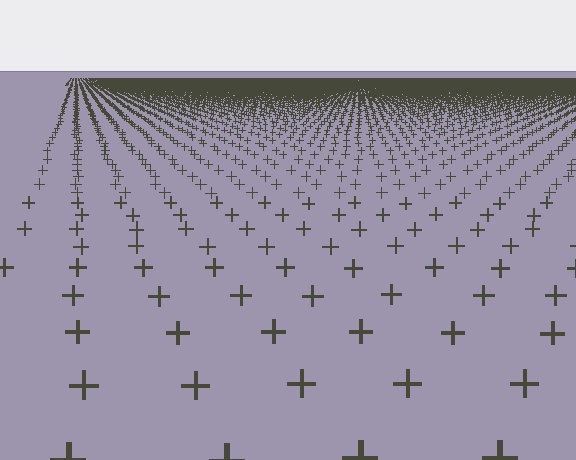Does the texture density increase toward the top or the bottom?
Density increases toward the top.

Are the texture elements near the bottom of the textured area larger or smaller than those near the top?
Larger. Near the bottom, elements are closer to the viewer and appear at a bigger on-screen size.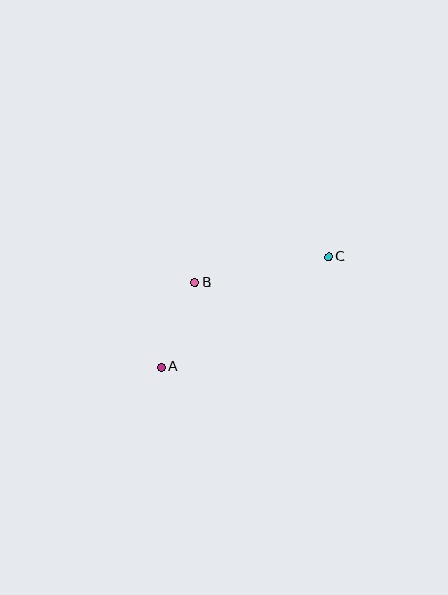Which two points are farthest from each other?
Points A and C are farthest from each other.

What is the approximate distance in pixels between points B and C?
The distance between B and C is approximately 136 pixels.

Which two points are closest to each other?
Points A and B are closest to each other.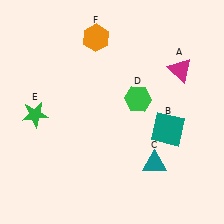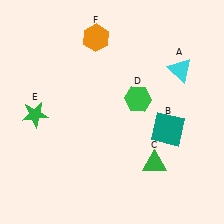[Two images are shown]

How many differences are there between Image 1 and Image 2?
There are 2 differences between the two images.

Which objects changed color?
A changed from magenta to cyan. C changed from teal to green.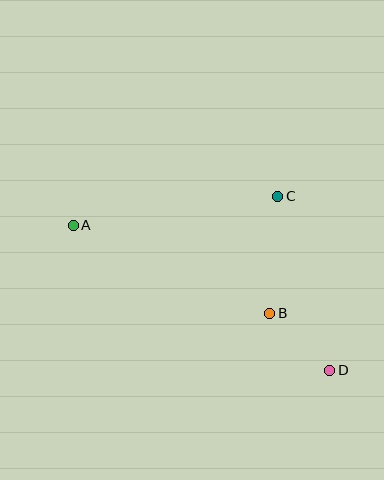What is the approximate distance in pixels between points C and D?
The distance between C and D is approximately 182 pixels.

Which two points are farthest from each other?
Points A and D are farthest from each other.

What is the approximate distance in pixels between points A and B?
The distance between A and B is approximately 216 pixels.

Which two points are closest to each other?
Points B and D are closest to each other.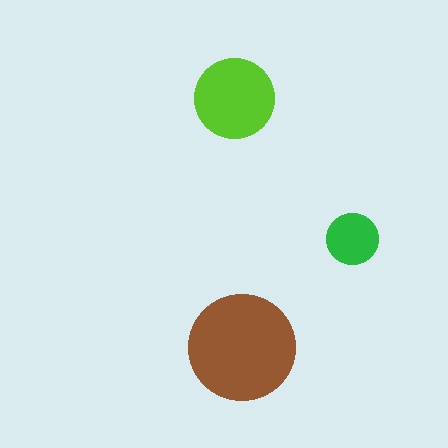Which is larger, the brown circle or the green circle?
The brown one.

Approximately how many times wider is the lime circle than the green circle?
About 1.5 times wider.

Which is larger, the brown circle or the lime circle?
The brown one.